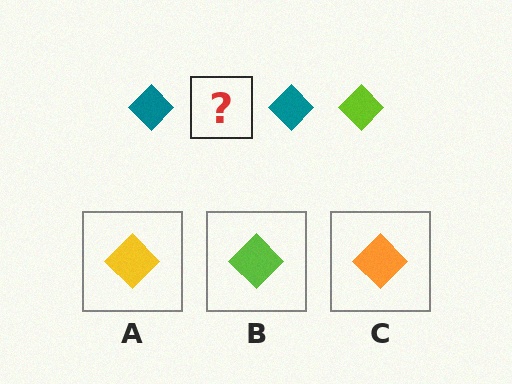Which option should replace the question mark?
Option B.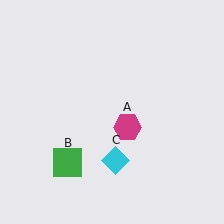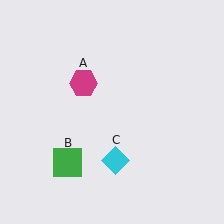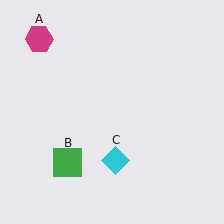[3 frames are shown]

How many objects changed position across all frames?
1 object changed position: magenta hexagon (object A).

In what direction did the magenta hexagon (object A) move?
The magenta hexagon (object A) moved up and to the left.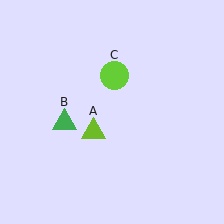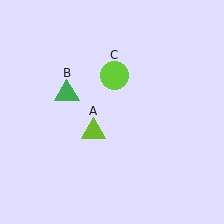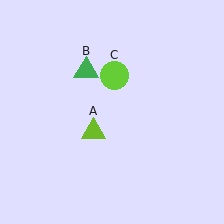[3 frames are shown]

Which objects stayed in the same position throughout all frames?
Lime triangle (object A) and lime circle (object C) remained stationary.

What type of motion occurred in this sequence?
The green triangle (object B) rotated clockwise around the center of the scene.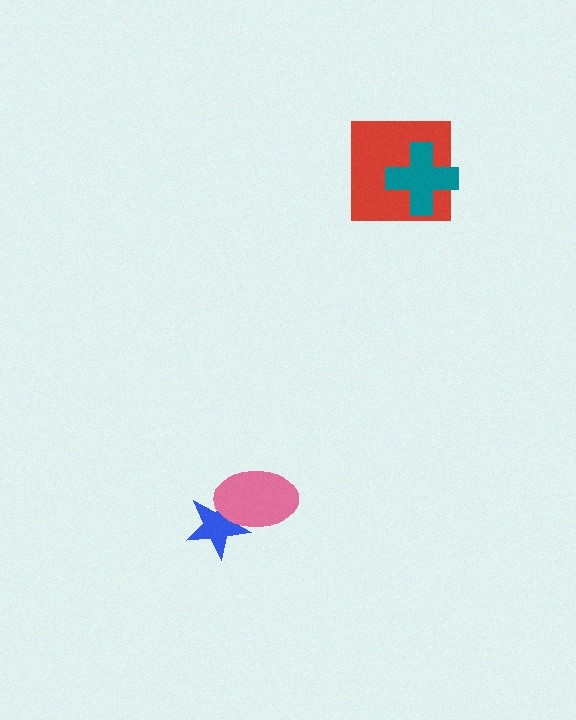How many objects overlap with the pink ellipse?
1 object overlaps with the pink ellipse.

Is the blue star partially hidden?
Yes, it is partially covered by another shape.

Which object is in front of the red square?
The teal cross is in front of the red square.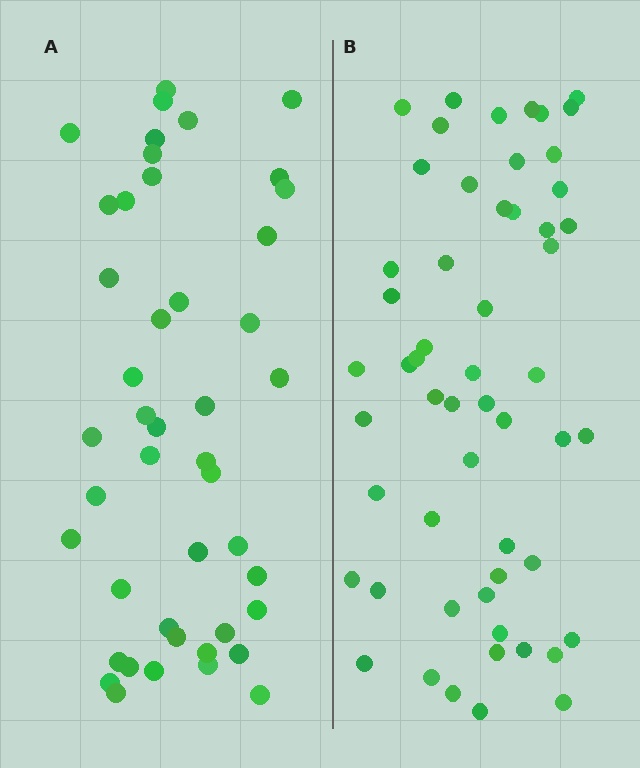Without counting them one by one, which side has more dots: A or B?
Region B (the right region) has more dots.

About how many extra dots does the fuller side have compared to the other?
Region B has roughly 10 or so more dots than region A.